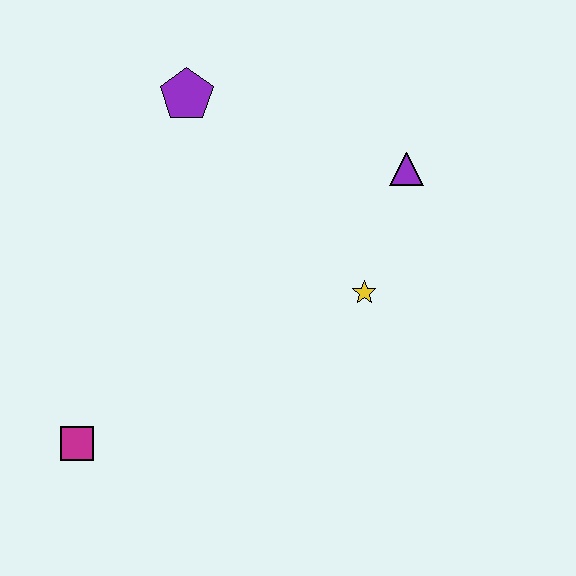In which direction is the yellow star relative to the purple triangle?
The yellow star is below the purple triangle.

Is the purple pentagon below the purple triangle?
No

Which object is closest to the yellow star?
The purple triangle is closest to the yellow star.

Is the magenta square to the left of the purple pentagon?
Yes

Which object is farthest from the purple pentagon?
The magenta square is farthest from the purple pentagon.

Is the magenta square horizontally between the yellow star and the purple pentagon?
No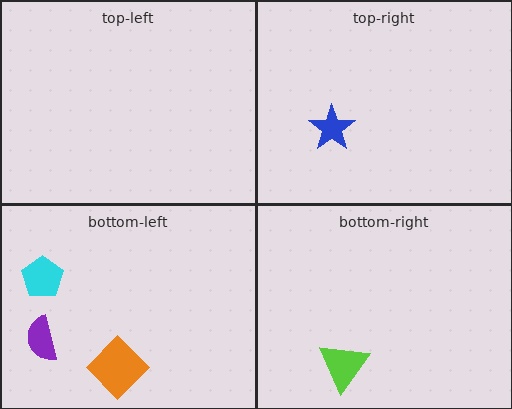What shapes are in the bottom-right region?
The lime triangle.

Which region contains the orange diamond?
The bottom-left region.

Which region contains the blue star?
The top-right region.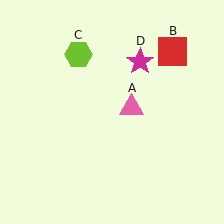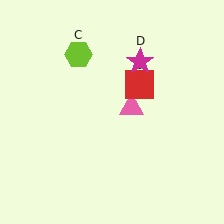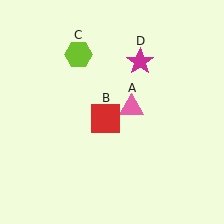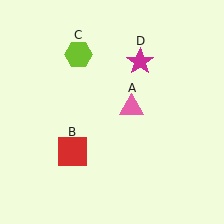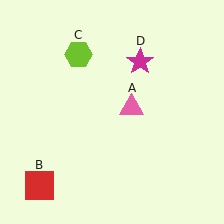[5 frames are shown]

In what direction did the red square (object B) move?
The red square (object B) moved down and to the left.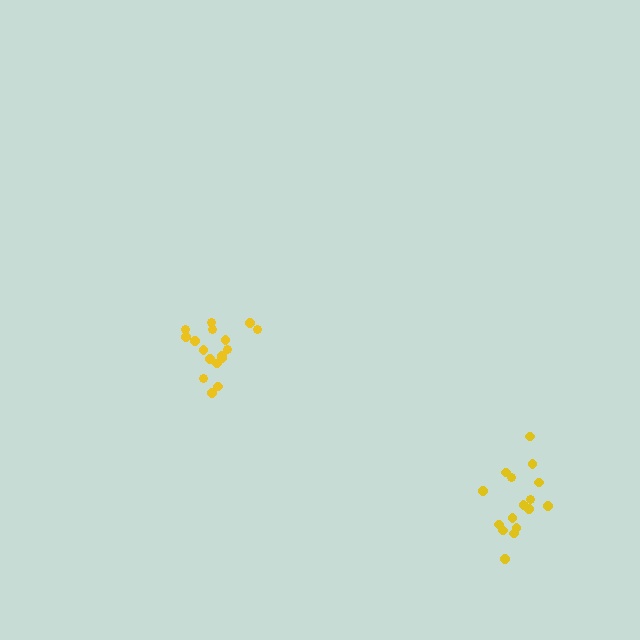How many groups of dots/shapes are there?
There are 2 groups.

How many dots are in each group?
Group 1: 17 dots, Group 2: 16 dots (33 total).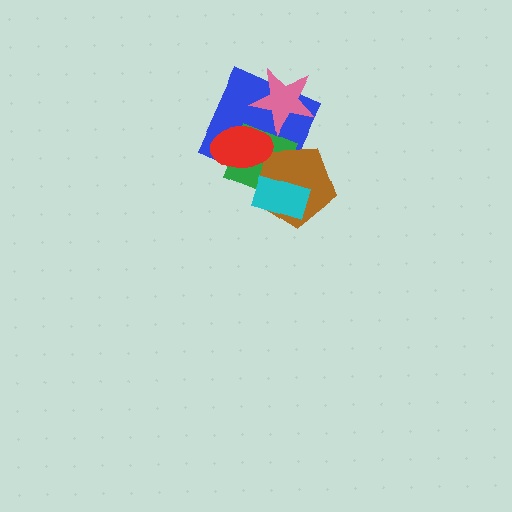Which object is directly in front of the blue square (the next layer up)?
The green diamond is directly in front of the blue square.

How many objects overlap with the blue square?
4 objects overlap with the blue square.